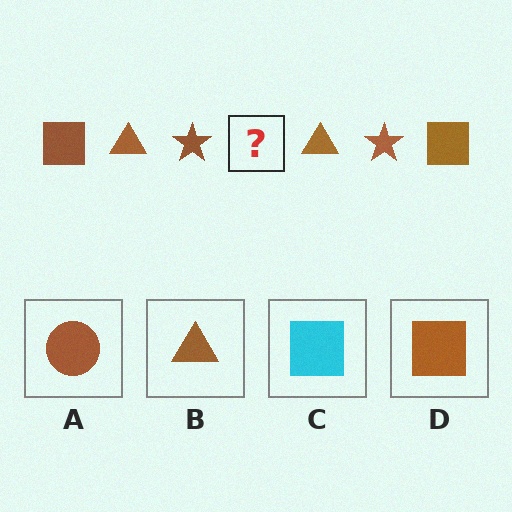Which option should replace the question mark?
Option D.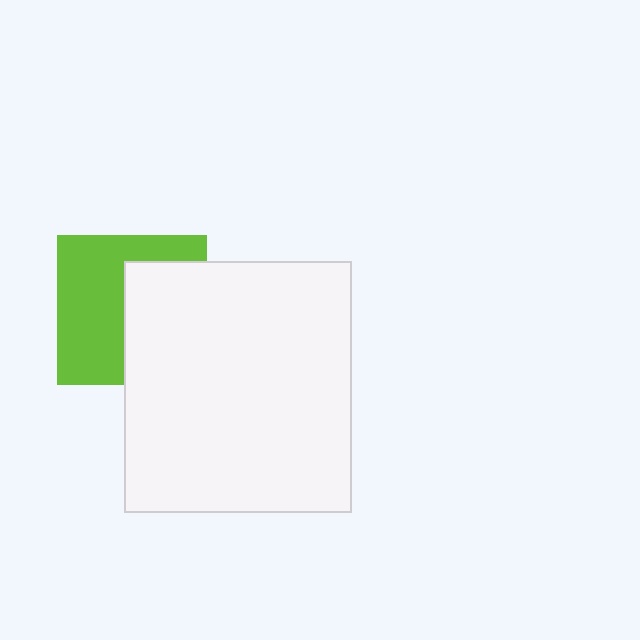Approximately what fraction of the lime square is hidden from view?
Roughly 46% of the lime square is hidden behind the white rectangle.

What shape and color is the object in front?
The object in front is a white rectangle.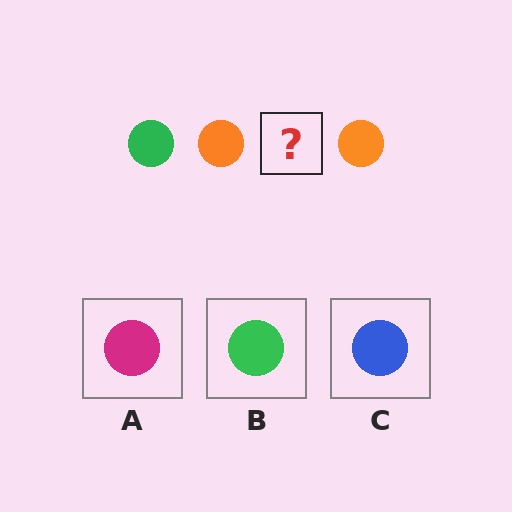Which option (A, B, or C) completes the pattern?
B.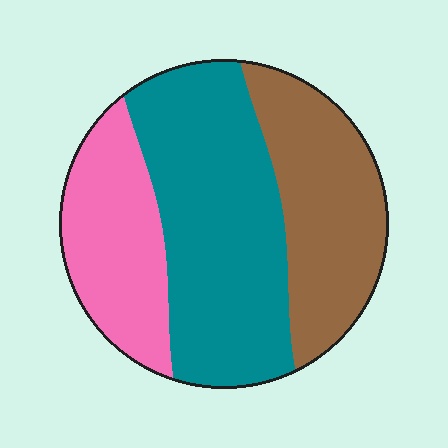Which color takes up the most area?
Teal, at roughly 45%.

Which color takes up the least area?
Pink, at roughly 25%.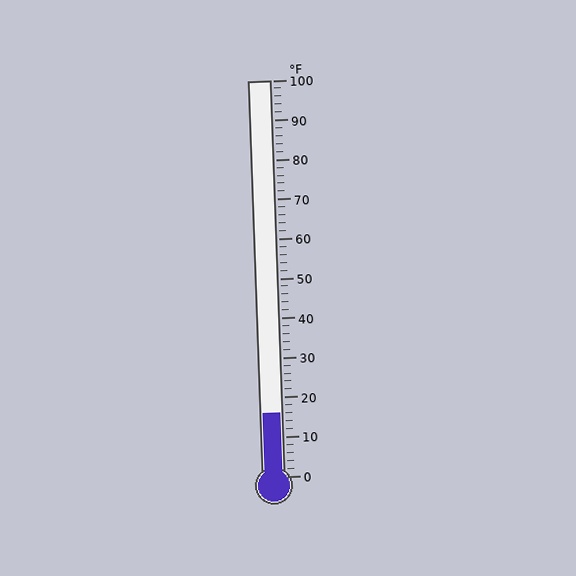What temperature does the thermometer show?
The thermometer shows approximately 16°F.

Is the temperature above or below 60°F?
The temperature is below 60°F.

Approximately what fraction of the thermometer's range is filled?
The thermometer is filled to approximately 15% of its range.